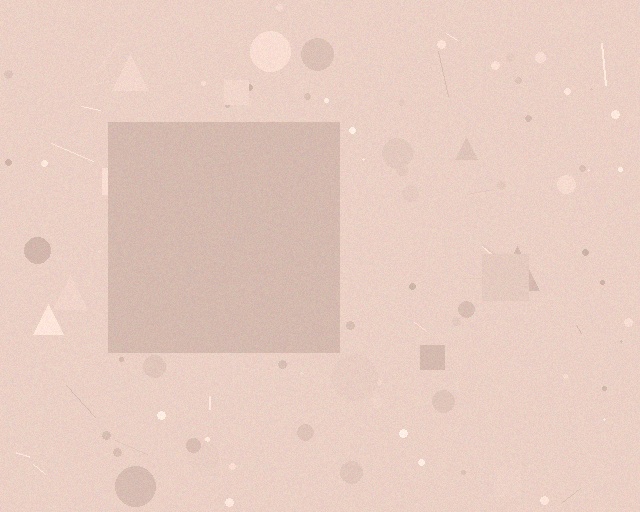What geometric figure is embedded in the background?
A square is embedded in the background.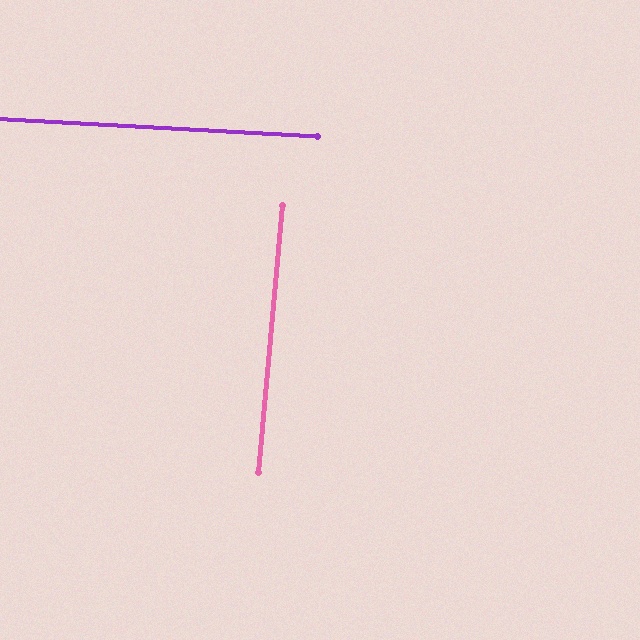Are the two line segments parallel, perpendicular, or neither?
Perpendicular — they meet at approximately 88°.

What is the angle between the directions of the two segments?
Approximately 88 degrees.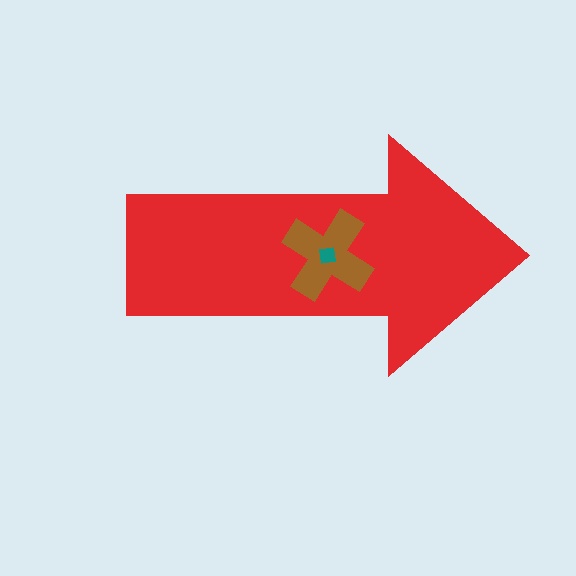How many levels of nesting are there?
3.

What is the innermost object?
The teal square.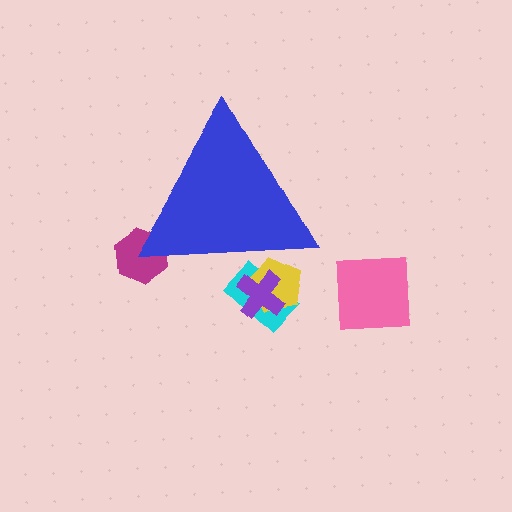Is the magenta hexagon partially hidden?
Yes, the magenta hexagon is partially hidden behind the blue triangle.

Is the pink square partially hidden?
No, the pink square is fully visible.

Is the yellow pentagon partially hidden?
Yes, the yellow pentagon is partially hidden behind the blue triangle.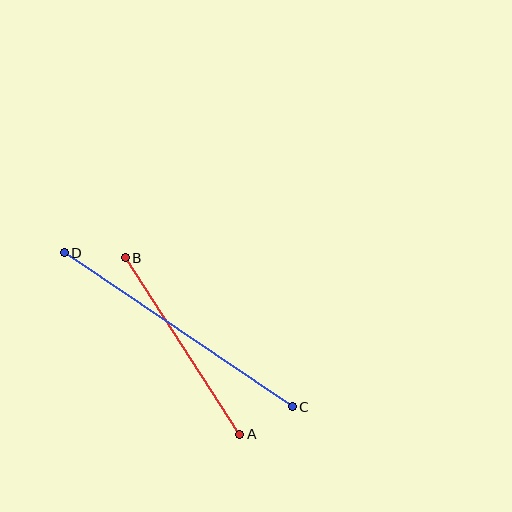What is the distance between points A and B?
The distance is approximately 210 pixels.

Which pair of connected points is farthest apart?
Points C and D are farthest apart.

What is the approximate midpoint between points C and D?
The midpoint is at approximately (178, 330) pixels.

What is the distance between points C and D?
The distance is approximately 275 pixels.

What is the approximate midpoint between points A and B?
The midpoint is at approximately (183, 346) pixels.